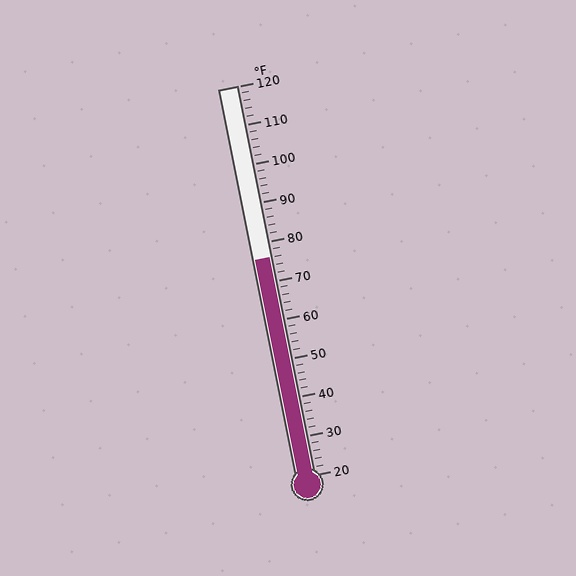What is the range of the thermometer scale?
The thermometer scale ranges from 20°F to 120°F.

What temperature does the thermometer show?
The thermometer shows approximately 76°F.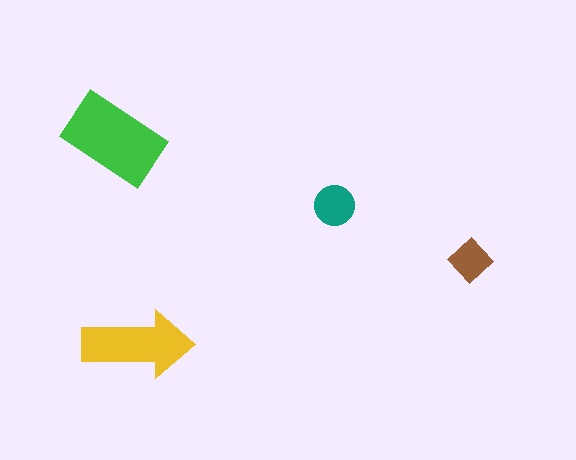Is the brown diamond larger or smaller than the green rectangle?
Smaller.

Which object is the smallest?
The brown diamond.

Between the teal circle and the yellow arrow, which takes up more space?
The yellow arrow.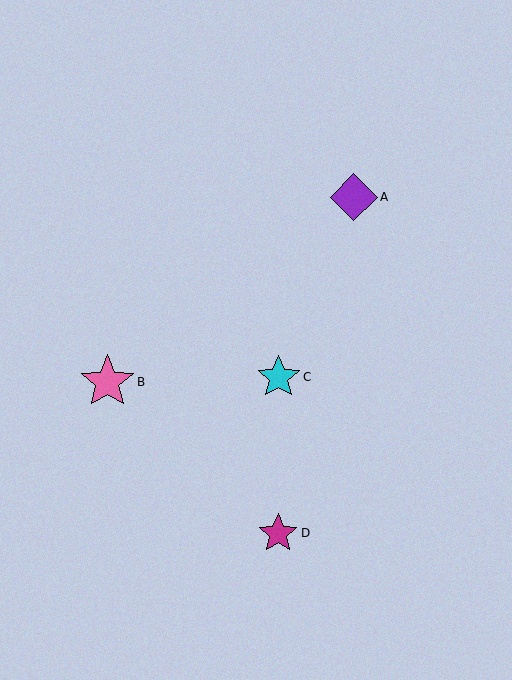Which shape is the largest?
The pink star (labeled B) is the largest.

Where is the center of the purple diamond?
The center of the purple diamond is at (354, 197).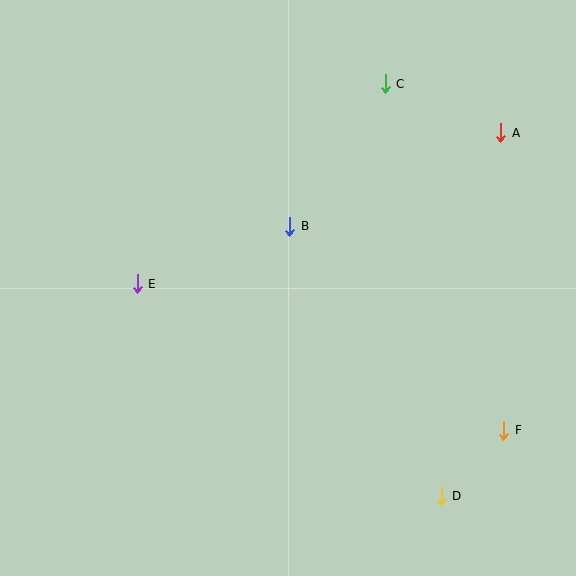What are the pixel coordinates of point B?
Point B is at (290, 226).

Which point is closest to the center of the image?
Point B at (290, 226) is closest to the center.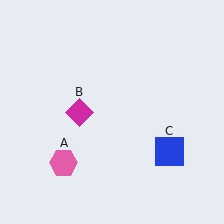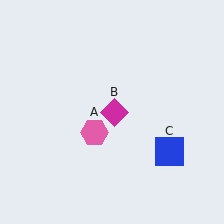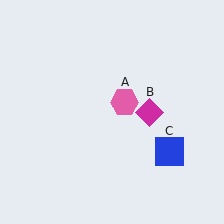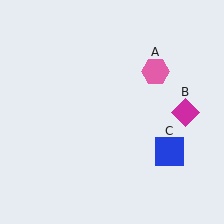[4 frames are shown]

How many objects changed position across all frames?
2 objects changed position: pink hexagon (object A), magenta diamond (object B).